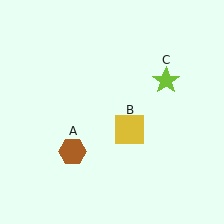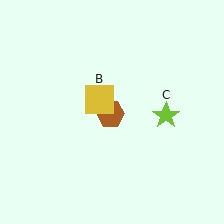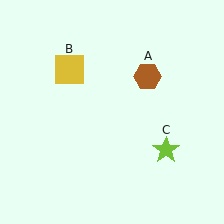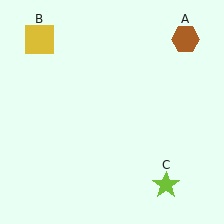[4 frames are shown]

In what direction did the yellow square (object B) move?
The yellow square (object B) moved up and to the left.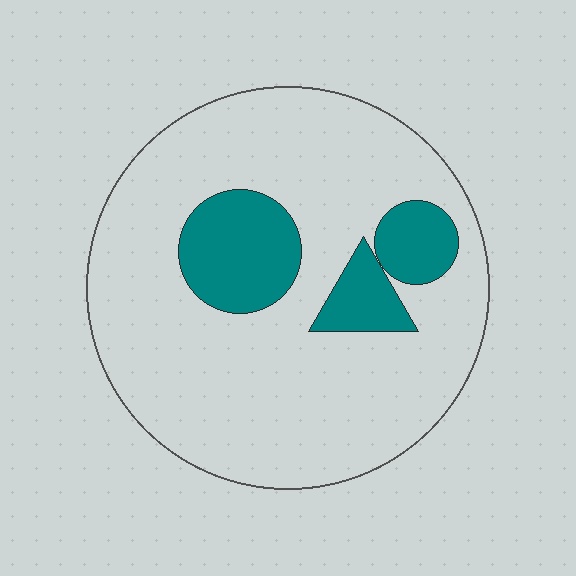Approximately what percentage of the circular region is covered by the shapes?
Approximately 20%.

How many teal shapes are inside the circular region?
3.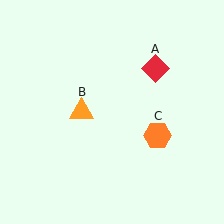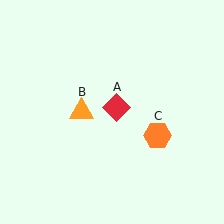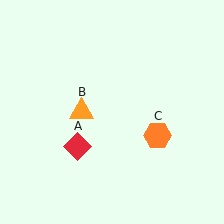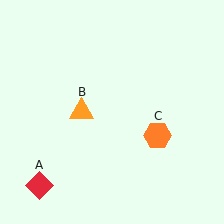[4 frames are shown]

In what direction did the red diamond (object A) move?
The red diamond (object A) moved down and to the left.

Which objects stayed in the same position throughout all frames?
Orange triangle (object B) and orange hexagon (object C) remained stationary.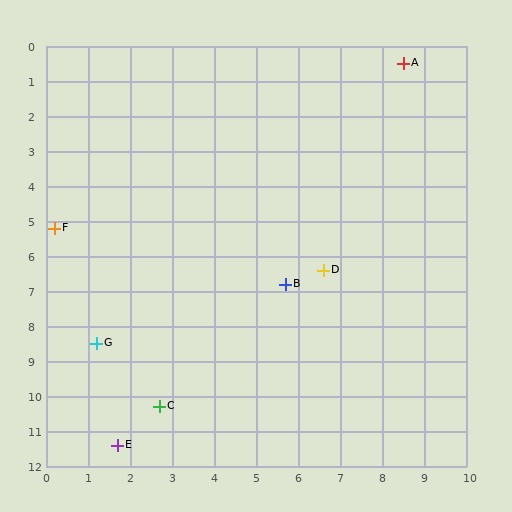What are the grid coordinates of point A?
Point A is at approximately (8.5, 0.5).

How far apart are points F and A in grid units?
Points F and A are about 9.5 grid units apart.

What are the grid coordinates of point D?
Point D is at approximately (6.6, 6.4).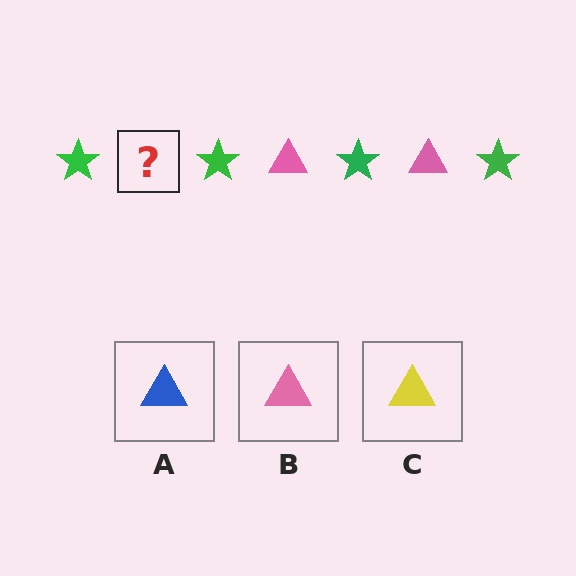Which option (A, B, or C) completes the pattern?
B.